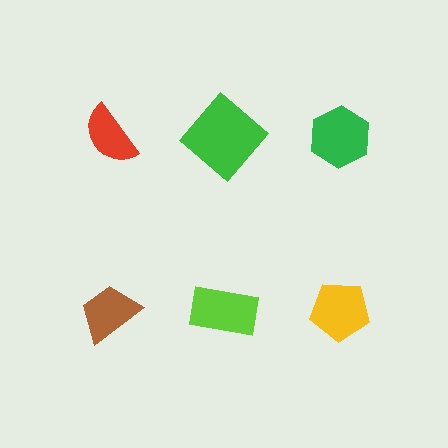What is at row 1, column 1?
A red semicircle.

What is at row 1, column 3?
A green hexagon.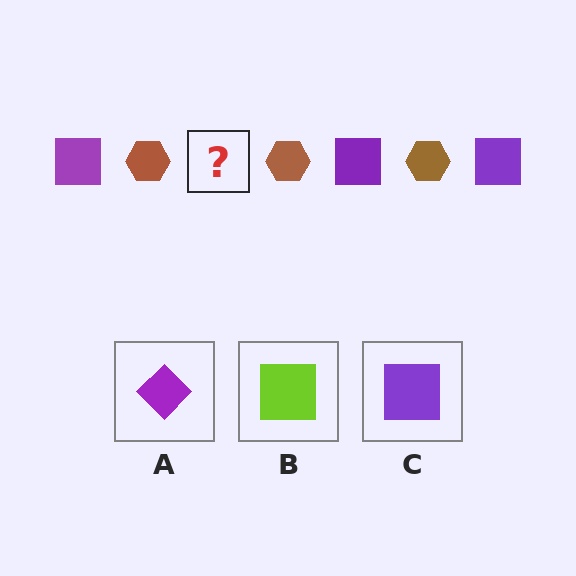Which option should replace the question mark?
Option C.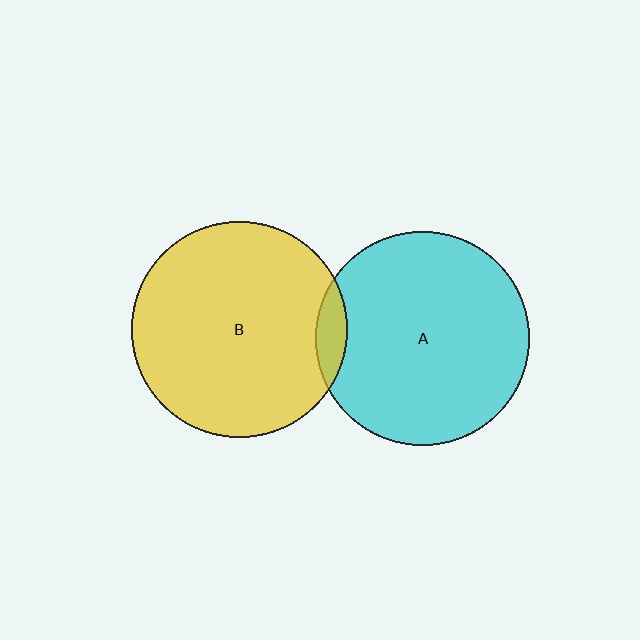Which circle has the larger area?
Circle B (yellow).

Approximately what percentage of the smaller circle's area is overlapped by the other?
Approximately 5%.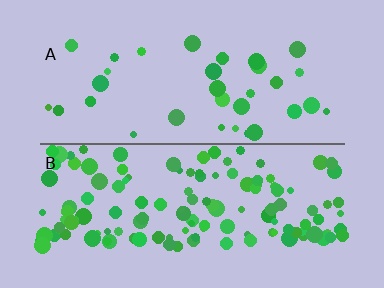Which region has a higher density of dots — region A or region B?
B (the bottom).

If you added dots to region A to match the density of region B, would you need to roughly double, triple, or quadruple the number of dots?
Approximately triple.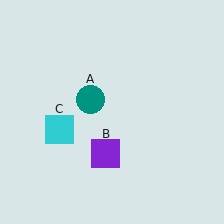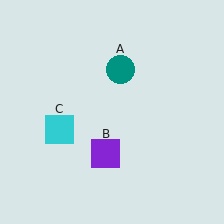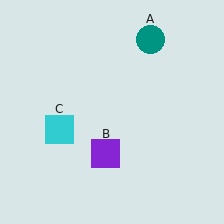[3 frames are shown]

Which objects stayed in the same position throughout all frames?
Purple square (object B) and cyan square (object C) remained stationary.